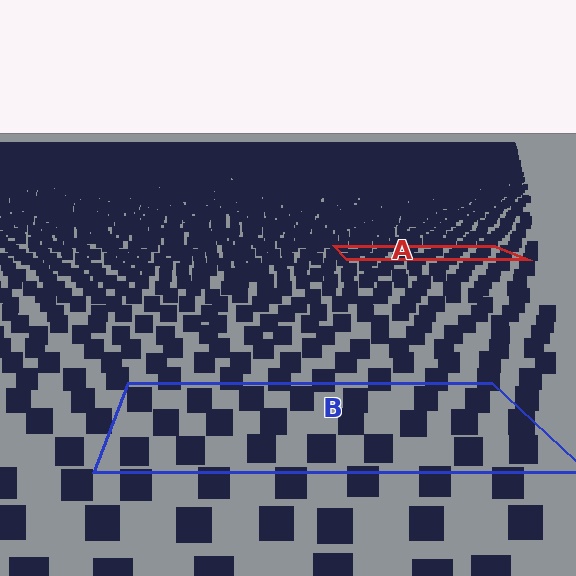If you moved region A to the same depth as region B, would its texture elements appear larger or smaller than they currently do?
They would appear larger. At a closer depth, the same texture elements are projected at a bigger on-screen size.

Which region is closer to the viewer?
Region B is closer. The texture elements there are larger and more spread out.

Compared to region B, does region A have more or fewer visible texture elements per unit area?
Region A has more texture elements per unit area — they are packed more densely because it is farther away.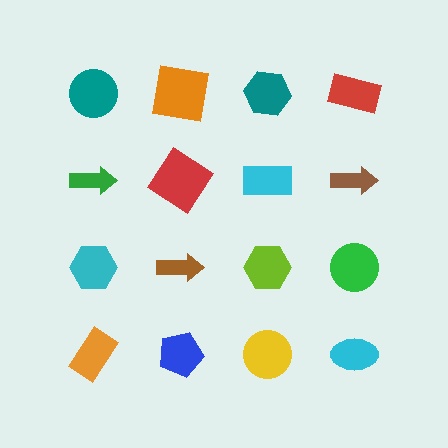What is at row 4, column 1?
An orange rectangle.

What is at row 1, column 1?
A teal circle.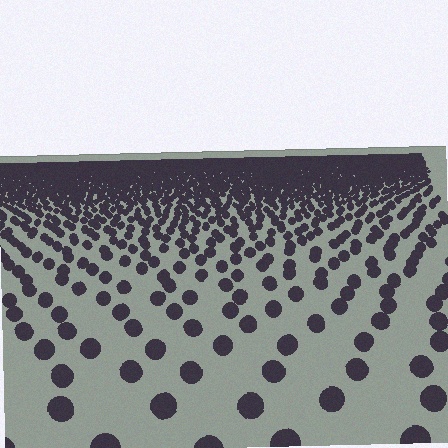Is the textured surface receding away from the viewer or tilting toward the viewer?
The surface is receding away from the viewer. Texture elements get smaller and denser toward the top.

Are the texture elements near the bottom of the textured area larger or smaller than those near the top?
Larger. Near the bottom, elements are closer to the viewer and appear at a bigger on-screen size.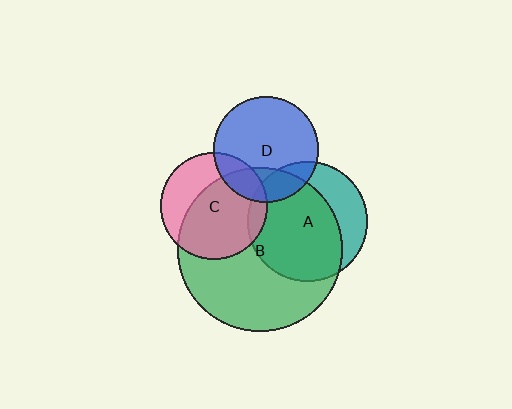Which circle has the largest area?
Circle B (green).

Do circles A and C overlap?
Yes.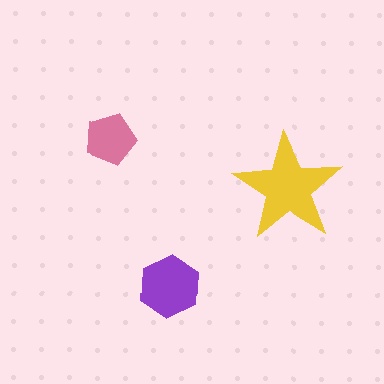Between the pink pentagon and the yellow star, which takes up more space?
The yellow star.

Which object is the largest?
The yellow star.